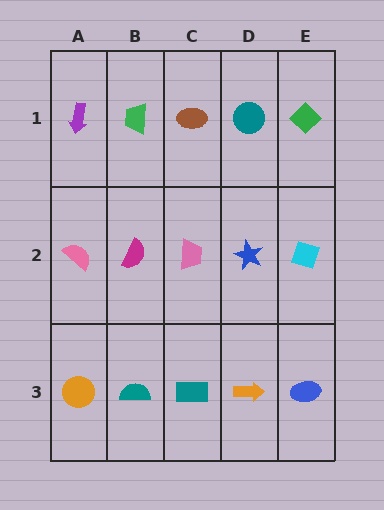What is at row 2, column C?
A pink trapezoid.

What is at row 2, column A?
A pink semicircle.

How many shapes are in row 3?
5 shapes.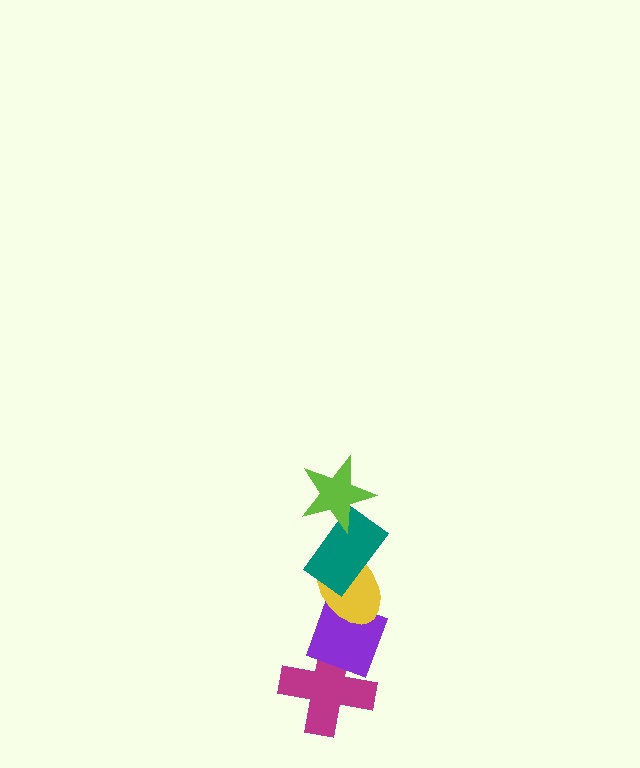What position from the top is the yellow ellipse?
The yellow ellipse is 3rd from the top.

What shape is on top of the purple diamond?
The yellow ellipse is on top of the purple diamond.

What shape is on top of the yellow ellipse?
The teal rectangle is on top of the yellow ellipse.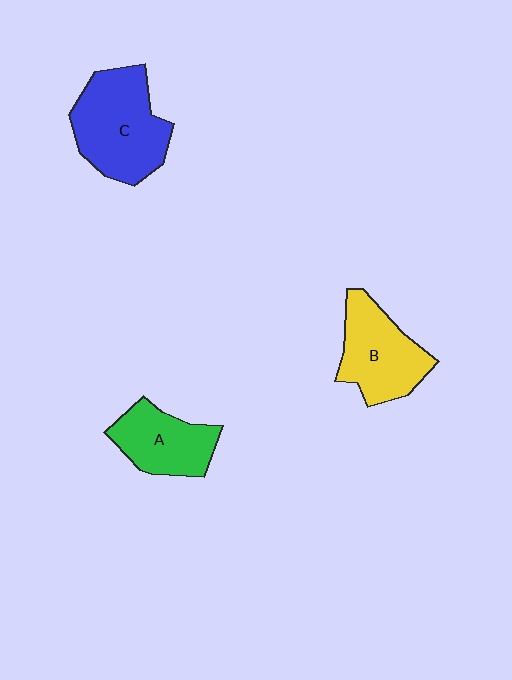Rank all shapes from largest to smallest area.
From largest to smallest: C (blue), B (yellow), A (green).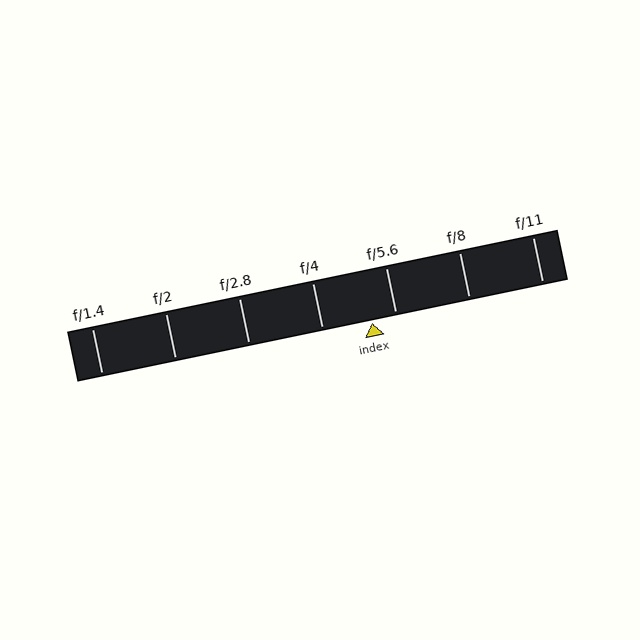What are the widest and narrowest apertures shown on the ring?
The widest aperture shown is f/1.4 and the narrowest is f/11.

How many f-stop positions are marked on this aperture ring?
There are 7 f-stop positions marked.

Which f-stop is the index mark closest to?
The index mark is closest to f/5.6.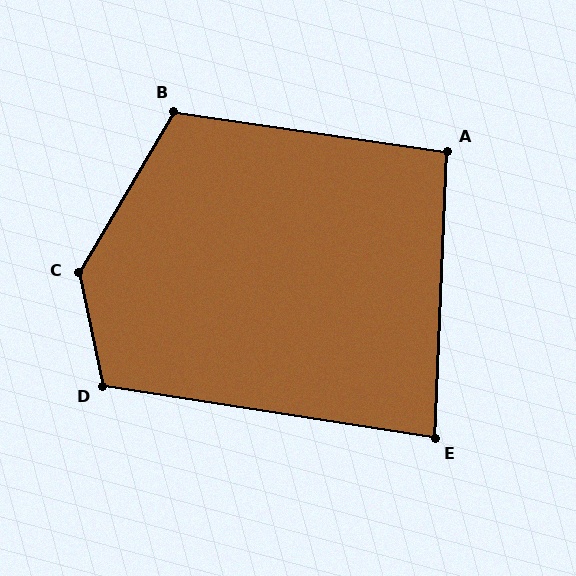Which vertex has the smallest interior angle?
E, at approximately 84 degrees.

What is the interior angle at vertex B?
Approximately 112 degrees (obtuse).